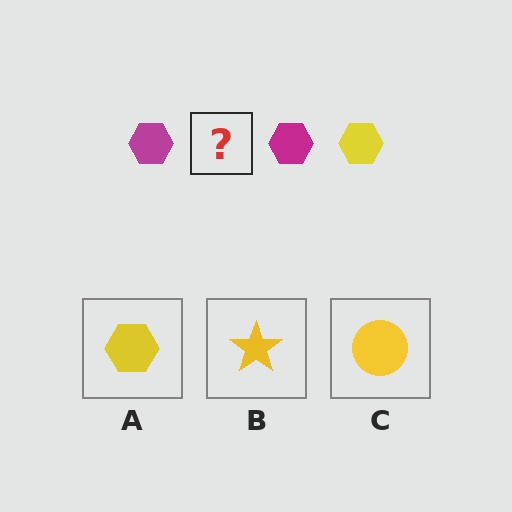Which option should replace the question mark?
Option A.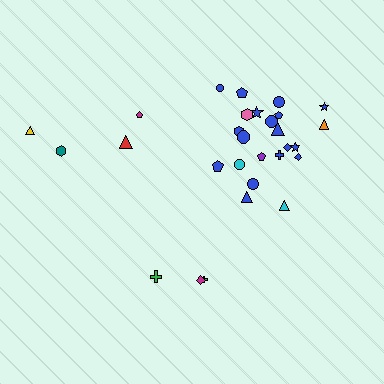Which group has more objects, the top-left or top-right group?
The top-right group.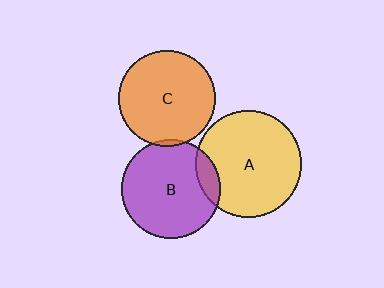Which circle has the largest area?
Circle A (yellow).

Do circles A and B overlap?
Yes.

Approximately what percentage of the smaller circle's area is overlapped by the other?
Approximately 10%.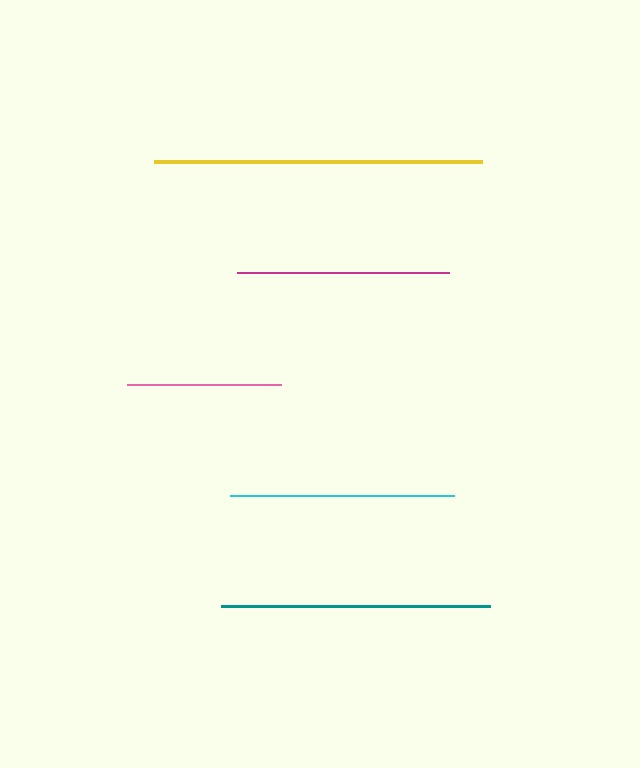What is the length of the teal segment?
The teal segment is approximately 269 pixels long.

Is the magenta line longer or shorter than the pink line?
The magenta line is longer than the pink line.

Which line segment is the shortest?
The pink line is the shortest at approximately 154 pixels.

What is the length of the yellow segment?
The yellow segment is approximately 328 pixels long.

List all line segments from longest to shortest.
From longest to shortest: yellow, teal, cyan, magenta, pink.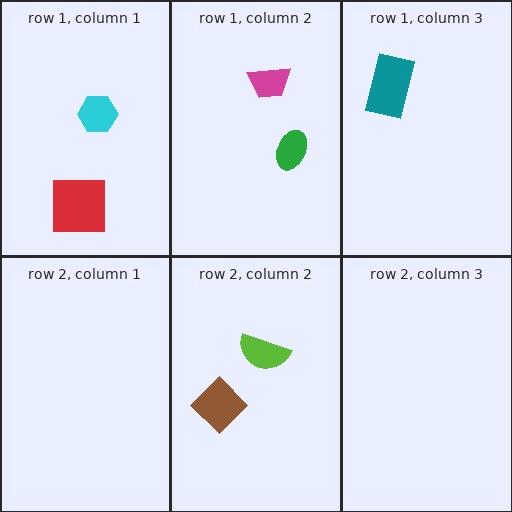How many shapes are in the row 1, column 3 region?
1.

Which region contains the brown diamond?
The row 2, column 2 region.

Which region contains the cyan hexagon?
The row 1, column 1 region.